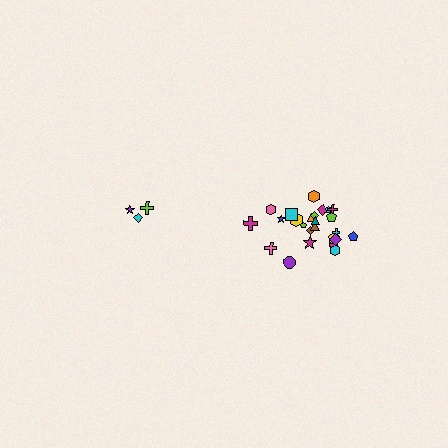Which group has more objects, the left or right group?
The right group.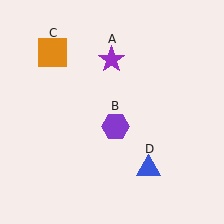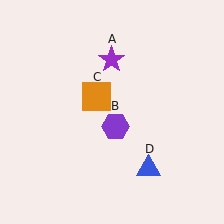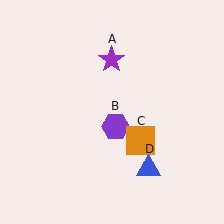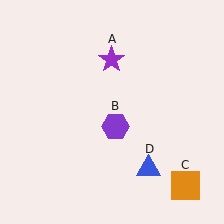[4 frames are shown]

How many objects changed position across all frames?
1 object changed position: orange square (object C).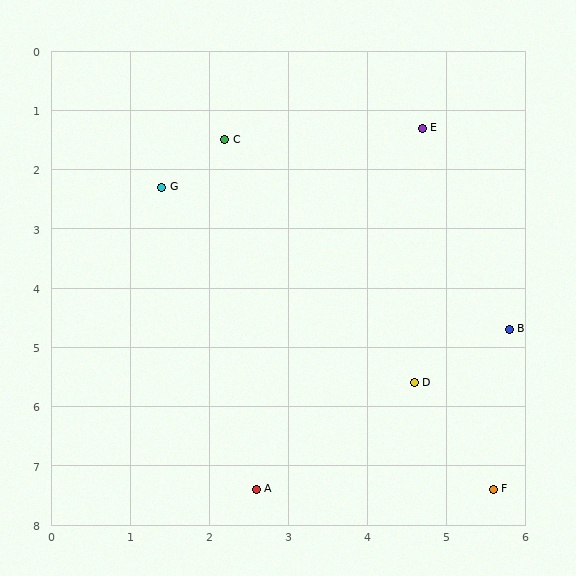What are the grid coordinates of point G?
Point G is at approximately (1.4, 2.3).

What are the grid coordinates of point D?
Point D is at approximately (4.6, 5.6).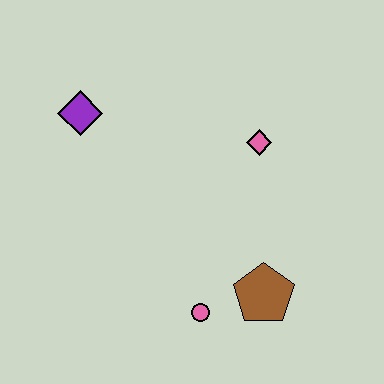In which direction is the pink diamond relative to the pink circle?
The pink diamond is above the pink circle.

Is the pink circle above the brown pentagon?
No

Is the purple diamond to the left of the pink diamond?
Yes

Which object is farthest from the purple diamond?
The brown pentagon is farthest from the purple diamond.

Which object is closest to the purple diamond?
The pink diamond is closest to the purple diamond.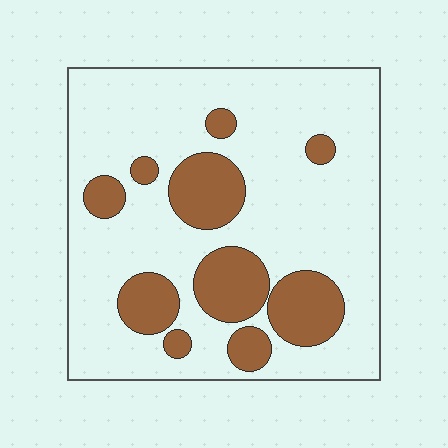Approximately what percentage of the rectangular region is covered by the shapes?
Approximately 25%.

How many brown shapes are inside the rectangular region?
10.